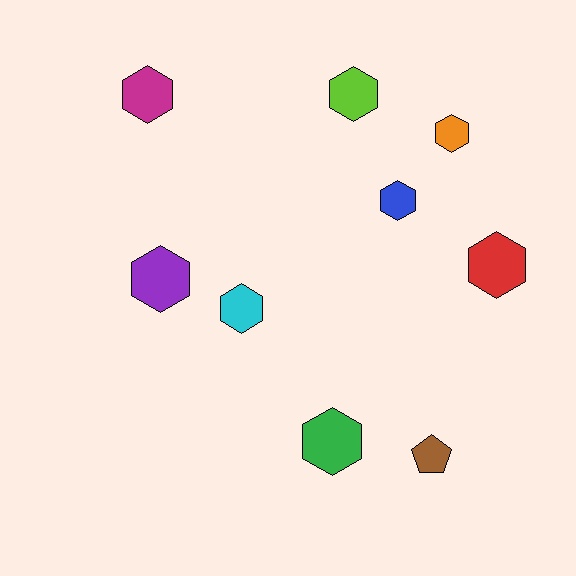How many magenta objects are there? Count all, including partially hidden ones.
There is 1 magenta object.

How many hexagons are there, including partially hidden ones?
There are 8 hexagons.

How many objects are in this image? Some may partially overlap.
There are 9 objects.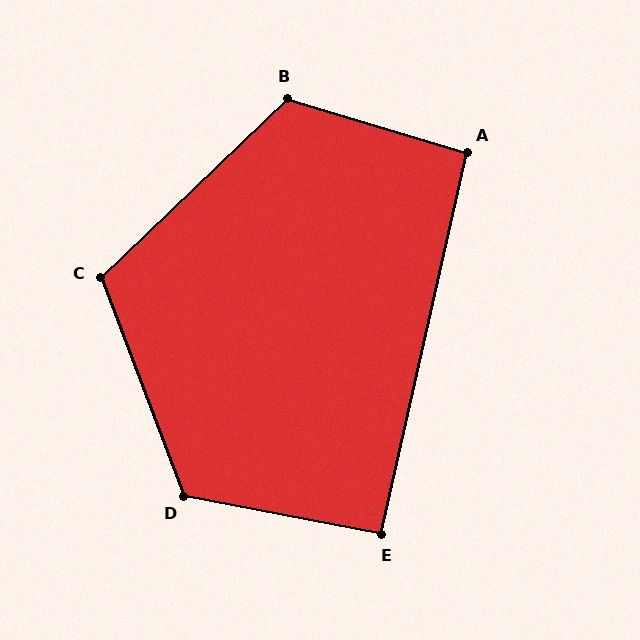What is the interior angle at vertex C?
Approximately 113 degrees (obtuse).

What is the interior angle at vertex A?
Approximately 94 degrees (approximately right).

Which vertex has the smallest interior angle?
E, at approximately 92 degrees.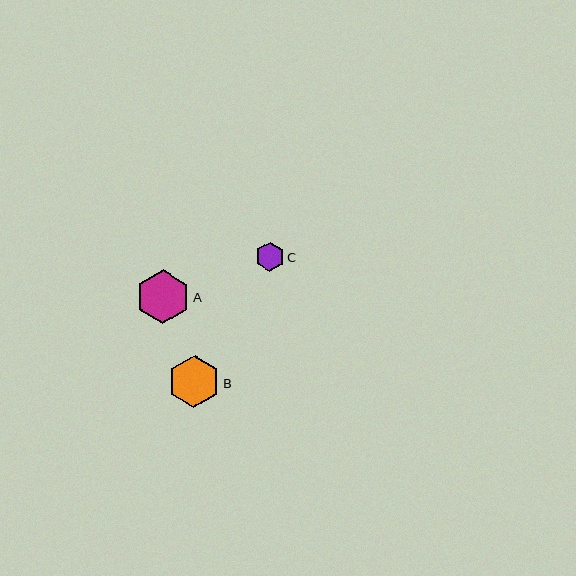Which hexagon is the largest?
Hexagon A is the largest with a size of approximately 54 pixels.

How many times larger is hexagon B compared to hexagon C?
Hexagon B is approximately 1.8 times the size of hexagon C.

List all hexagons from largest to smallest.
From largest to smallest: A, B, C.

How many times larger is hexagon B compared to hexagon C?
Hexagon B is approximately 1.8 times the size of hexagon C.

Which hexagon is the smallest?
Hexagon C is the smallest with a size of approximately 29 pixels.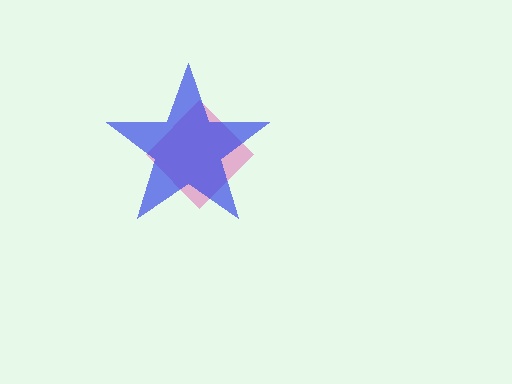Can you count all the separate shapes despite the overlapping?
Yes, there are 2 separate shapes.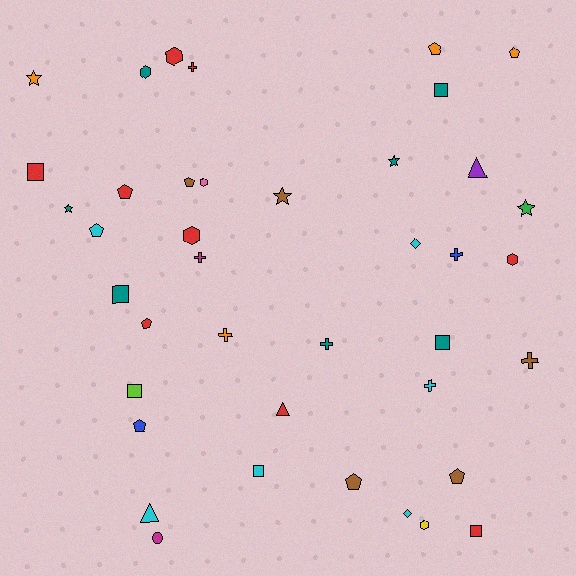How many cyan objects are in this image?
There are 6 cyan objects.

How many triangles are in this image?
There are 3 triangles.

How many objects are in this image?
There are 40 objects.